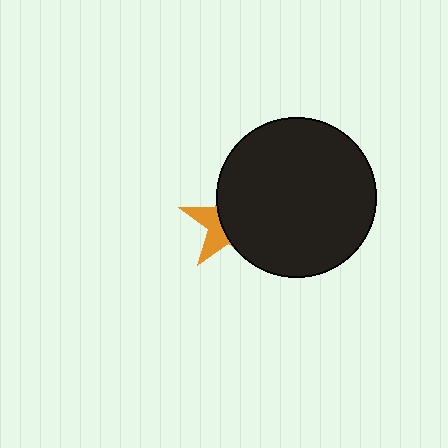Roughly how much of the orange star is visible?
A small part of it is visible (roughly 36%).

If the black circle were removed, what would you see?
You would see the complete orange star.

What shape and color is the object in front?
The object in front is a black circle.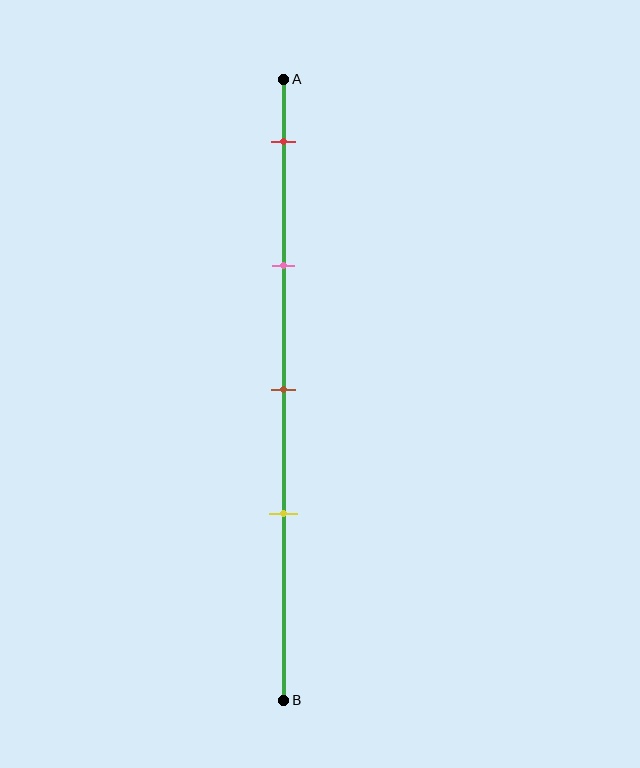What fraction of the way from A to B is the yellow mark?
The yellow mark is approximately 70% (0.7) of the way from A to B.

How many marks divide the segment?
There are 4 marks dividing the segment.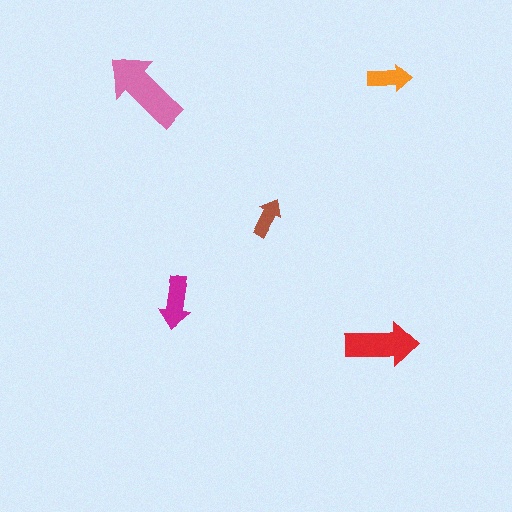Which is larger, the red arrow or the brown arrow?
The red one.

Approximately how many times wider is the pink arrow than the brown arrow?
About 2 times wider.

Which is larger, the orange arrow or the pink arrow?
The pink one.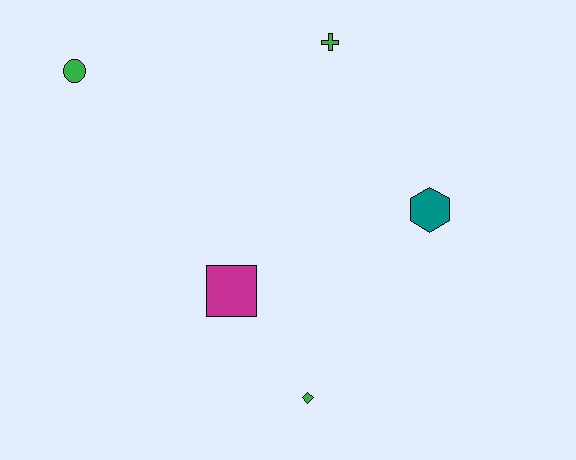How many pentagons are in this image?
There are no pentagons.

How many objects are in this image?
There are 5 objects.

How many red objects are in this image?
There are no red objects.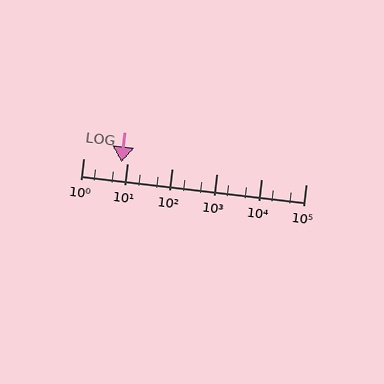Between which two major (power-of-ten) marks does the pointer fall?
The pointer is between 1 and 10.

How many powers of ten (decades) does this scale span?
The scale spans 5 decades, from 1 to 100000.